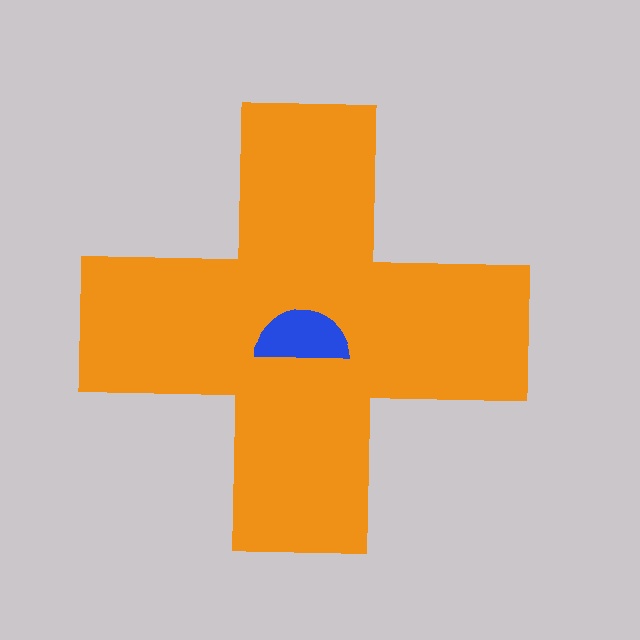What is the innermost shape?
The blue semicircle.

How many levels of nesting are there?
2.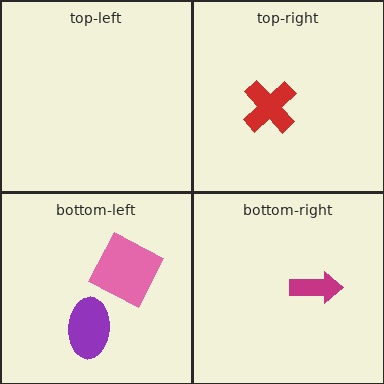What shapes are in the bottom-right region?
The magenta arrow.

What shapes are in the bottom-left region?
The pink square, the purple ellipse.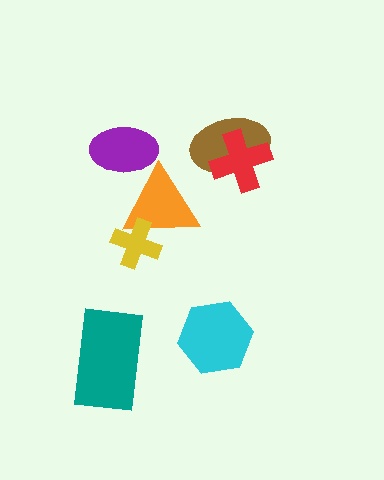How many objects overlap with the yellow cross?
1 object overlaps with the yellow cross.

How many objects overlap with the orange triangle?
2 objects overlap with the orange triangle.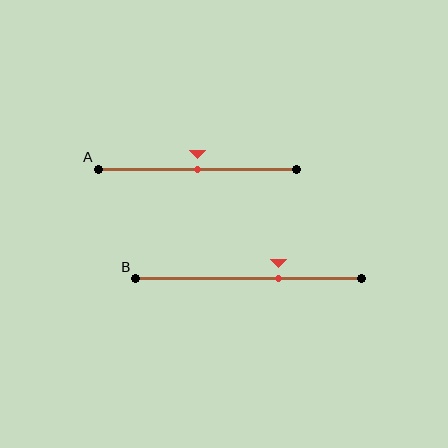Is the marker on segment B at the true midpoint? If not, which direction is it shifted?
No, the marker on segment B is shifted to the right by about 13% of the segment length.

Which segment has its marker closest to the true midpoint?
Segment A has its marker closest to the true midpoint.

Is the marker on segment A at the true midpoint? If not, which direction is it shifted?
Yes, the marker on segment A is at the true midpoint.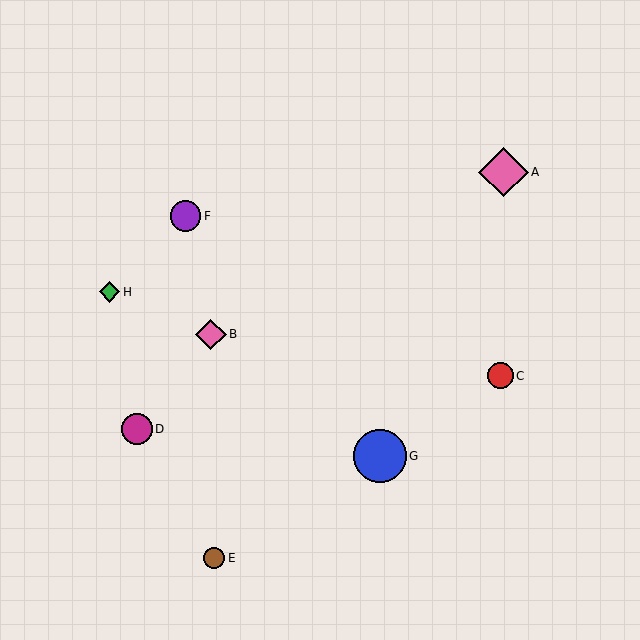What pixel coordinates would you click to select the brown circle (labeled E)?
Click at (214, 558) to select the brown circle E.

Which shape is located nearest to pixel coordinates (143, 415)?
The magenta circle (labeled D) at (137, 429) is nearest to that location.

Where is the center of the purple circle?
The center of the purple circle is at (186, 216).